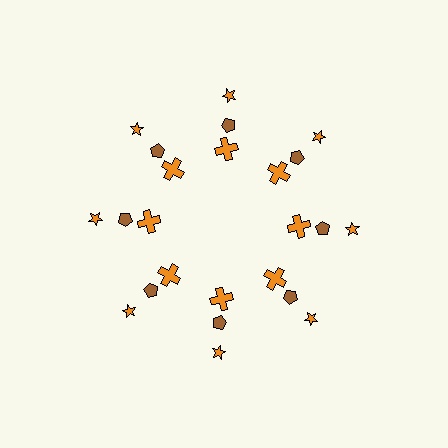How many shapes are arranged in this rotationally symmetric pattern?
There are 24 shapes, arranged in 8 groups of 3.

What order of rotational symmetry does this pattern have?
This pattern has 8-fold rotational symmetry.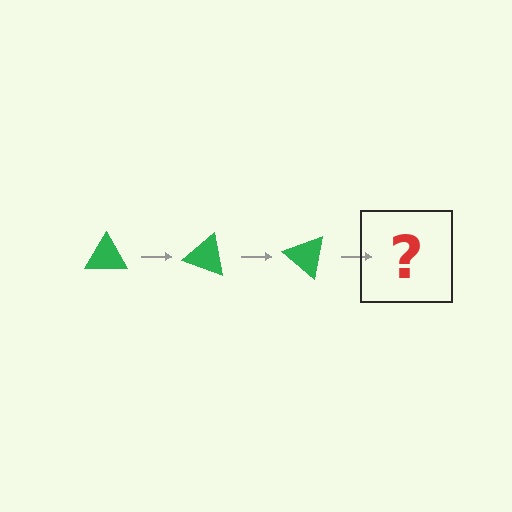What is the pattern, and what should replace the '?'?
The pattern is that the triangle rotates 20 degrees each step. The '?' should be a green triangle rotated 60 degrees.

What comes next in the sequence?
The next element should be a green triangle rotated 60 degrees.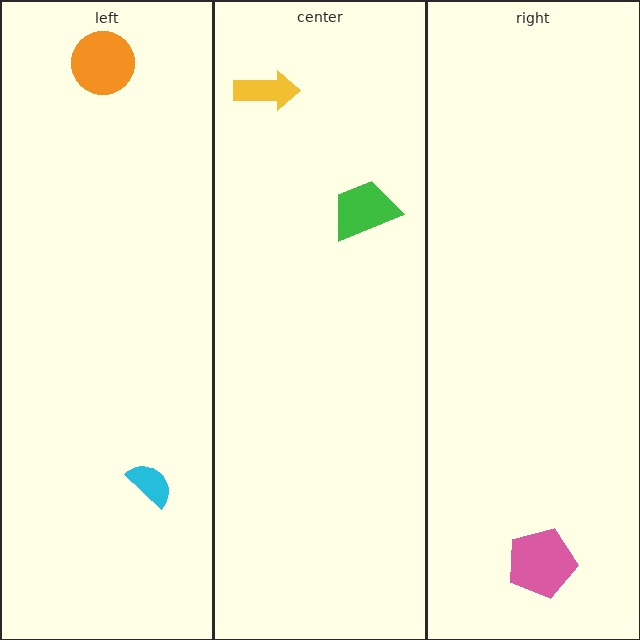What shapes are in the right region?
The pink pentagon.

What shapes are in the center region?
The green trapezoid, the yellow arrow.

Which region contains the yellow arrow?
The center region.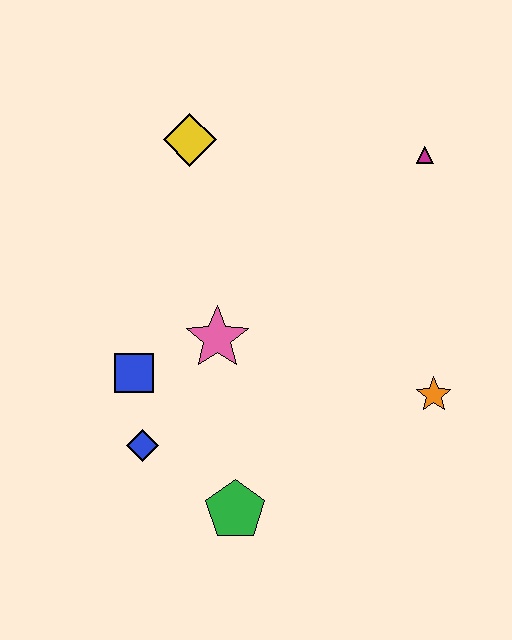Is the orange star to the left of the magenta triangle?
No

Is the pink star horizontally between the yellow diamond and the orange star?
Yes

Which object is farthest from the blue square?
The magenta triangle is farthest from the blue square.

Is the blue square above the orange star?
Yes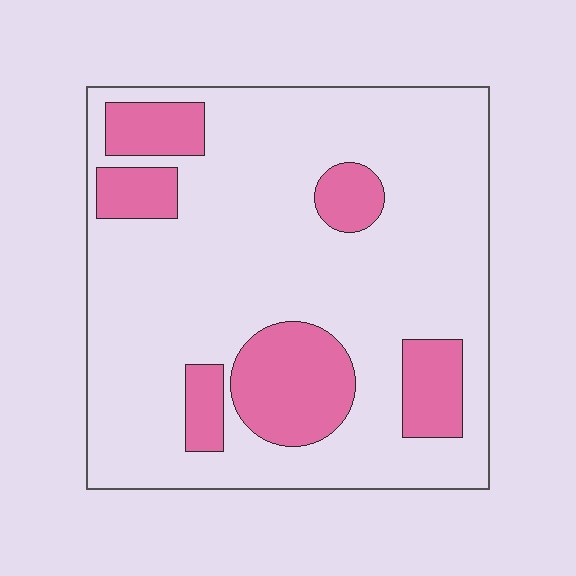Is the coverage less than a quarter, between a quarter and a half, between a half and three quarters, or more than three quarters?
Less than a quarter.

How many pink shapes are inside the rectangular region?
6.